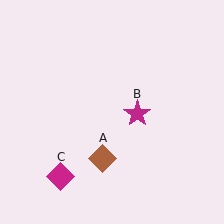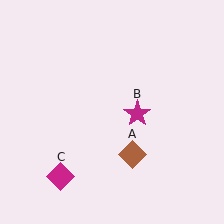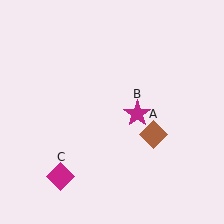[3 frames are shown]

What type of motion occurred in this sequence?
The brown diamond (object A) rotated counterclockwise around the center of the scene.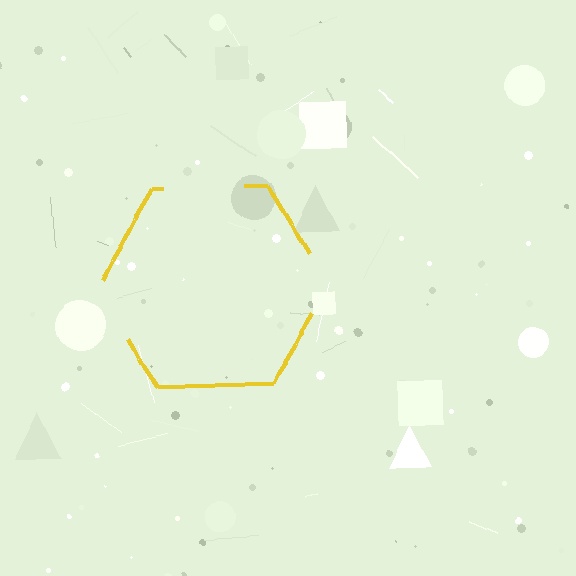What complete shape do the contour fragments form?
The contour fragments form a hexagon.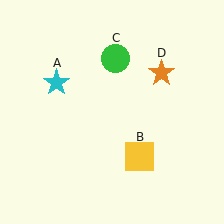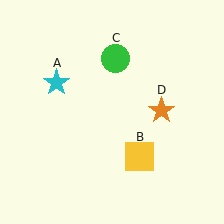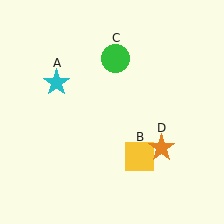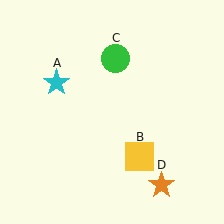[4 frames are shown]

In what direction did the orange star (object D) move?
The orange star (object D) moved down.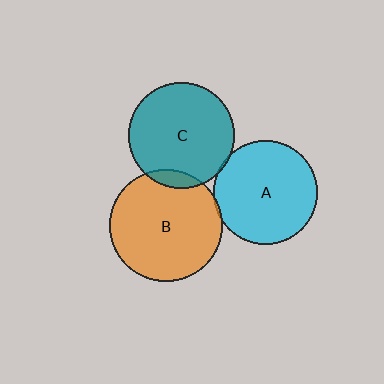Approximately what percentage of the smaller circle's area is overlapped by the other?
Approximately 5%.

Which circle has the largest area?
Circle B (orange).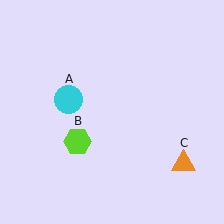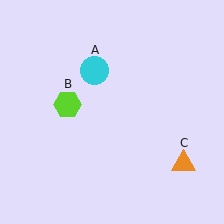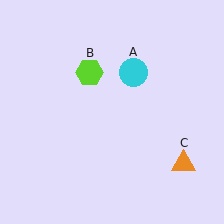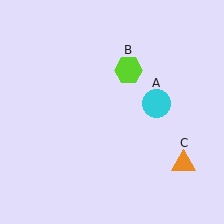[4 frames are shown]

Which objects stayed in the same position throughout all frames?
Orange triangle (object C) remained stationary.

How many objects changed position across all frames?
2 objects changed position: cyan circle (object A), lime hexagon (object B).